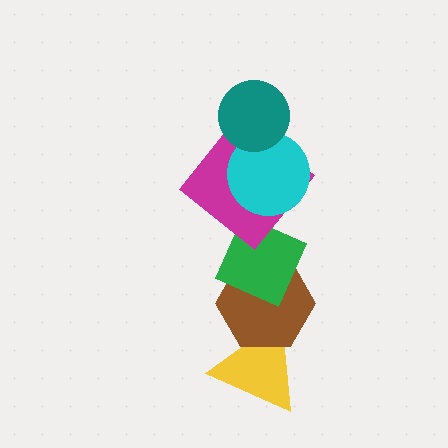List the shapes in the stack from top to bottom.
From top to bottom: the teal circle, the cyan circle, the magenta diamond, the green diamond, the brown hexagon, the yellow triangle.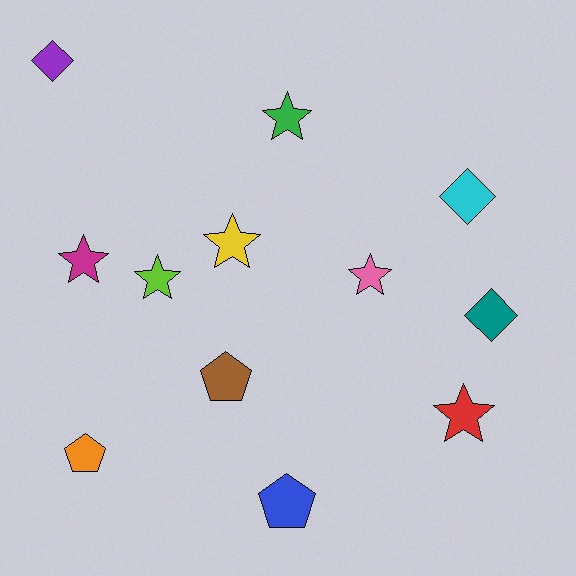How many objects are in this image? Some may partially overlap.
There are 12 objects.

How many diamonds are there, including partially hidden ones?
There are 3 diamonds.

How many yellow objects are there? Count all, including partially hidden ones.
There is 1 yellow object.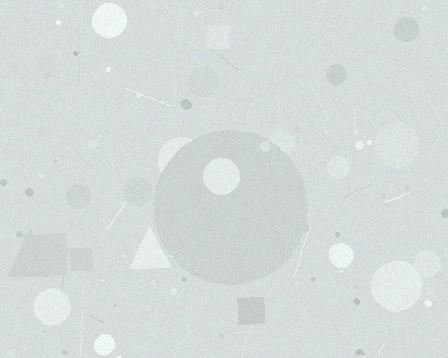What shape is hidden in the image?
A circle is hidden in the image.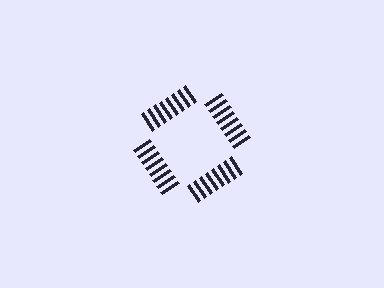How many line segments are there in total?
32 — 8 along each of the 4 edges.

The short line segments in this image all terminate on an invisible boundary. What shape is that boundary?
An illusory square — the line segments terminate on its edges but no continuous stroke is drawn.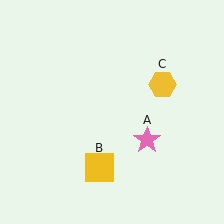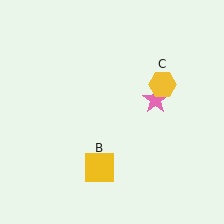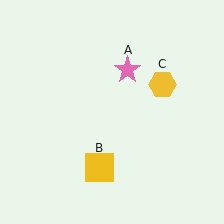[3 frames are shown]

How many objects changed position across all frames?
1 object changed position: pink star (object A).